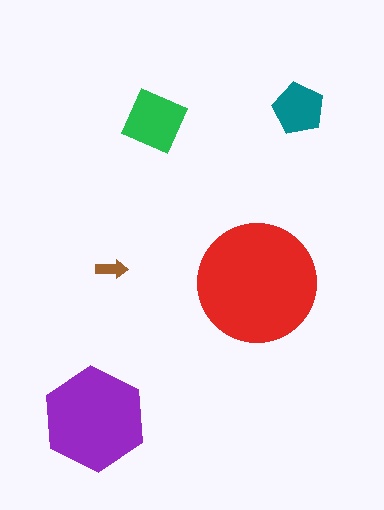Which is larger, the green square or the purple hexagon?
The purple hexagon.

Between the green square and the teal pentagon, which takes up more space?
The green square.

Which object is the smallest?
The brown arrow.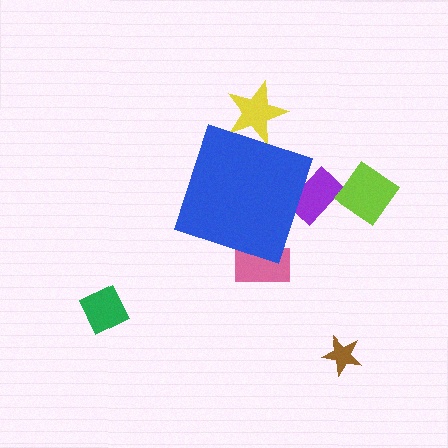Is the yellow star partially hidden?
Yes, the yellow star is partially hidden behind the blue diamond.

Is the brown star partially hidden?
No, the brown star is fully visible.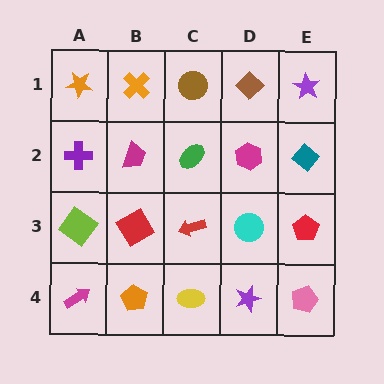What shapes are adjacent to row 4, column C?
A red arrow (row 3, column C), an orange pentagon (row 4, column B), a purple star (row 4, column D).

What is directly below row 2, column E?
A red pentagon.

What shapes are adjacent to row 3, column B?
A magenta trapezoid (row 2, column B), an orange pentagon (row 4, column B), a lime diamond (row 3, column A), a red arrow (row 3, column C).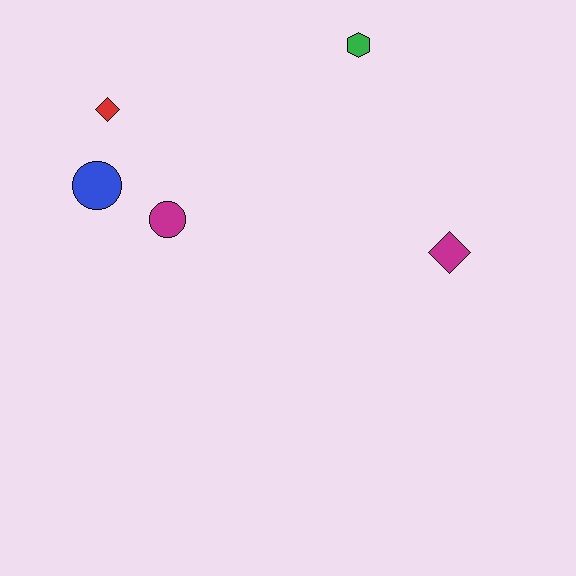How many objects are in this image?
There are 5 objects.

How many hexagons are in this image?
There is 1 hexagon.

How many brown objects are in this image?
There are no brown objects.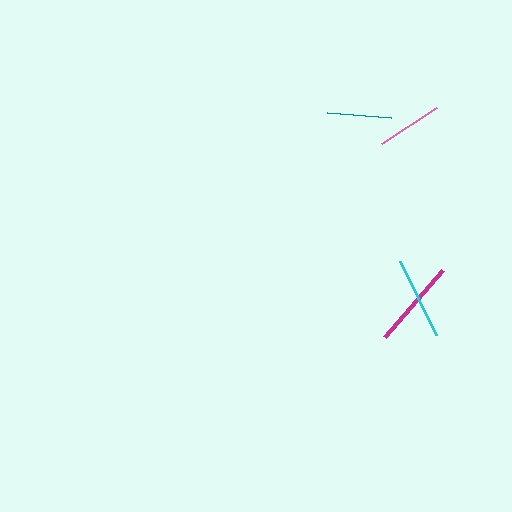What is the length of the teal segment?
The teal segment is approximately 64 pixels long.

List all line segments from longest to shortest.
From longest to shortest: magenta, cyan, pink, teal.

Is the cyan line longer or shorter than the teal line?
The cyan line is longer than the teal line.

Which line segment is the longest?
The magenta line is the longest at approximately 89 pixels.